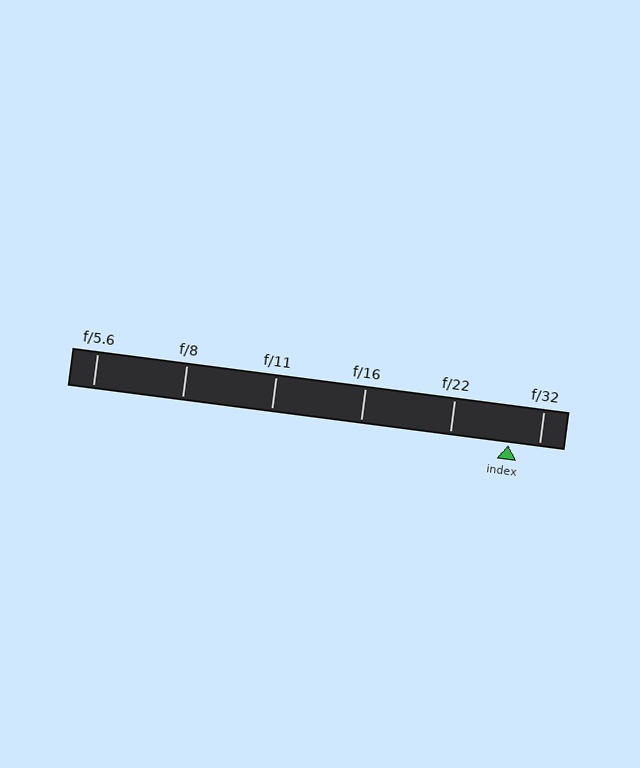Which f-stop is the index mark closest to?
The index mark is closest to f/32.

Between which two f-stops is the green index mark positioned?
The index mark is between f/22 and f/32.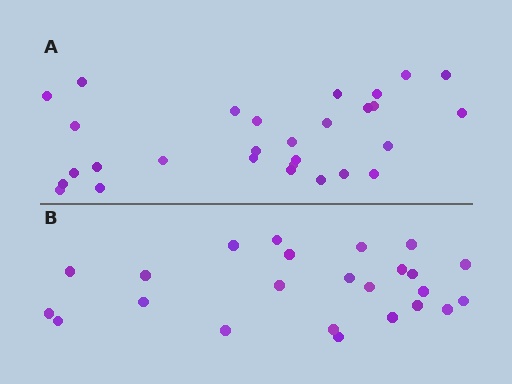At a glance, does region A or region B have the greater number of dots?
Region A (the top region) has more dots.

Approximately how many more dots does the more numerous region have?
Region A has about 5 more dots than region B.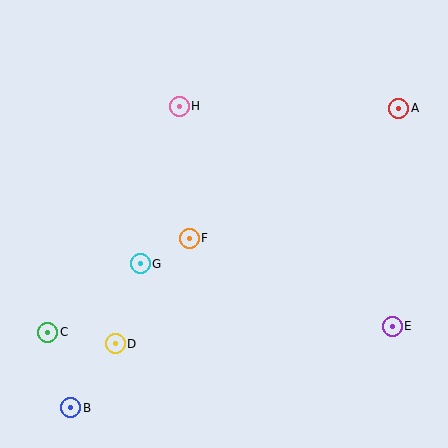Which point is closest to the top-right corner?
Point A is closest to the top-right corner.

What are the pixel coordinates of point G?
Point G is at (140, 264).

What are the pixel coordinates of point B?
Point B is at (71, 408).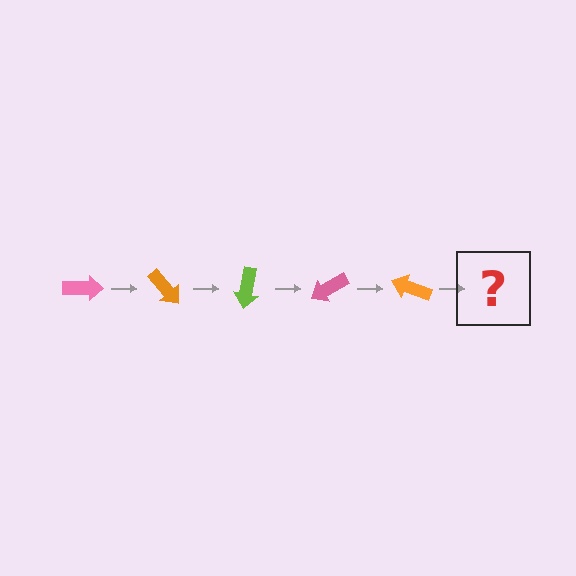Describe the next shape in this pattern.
It should be a lime arrow, rotated 250 degrees from the start.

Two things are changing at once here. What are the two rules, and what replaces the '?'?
The two rules are that it rotates 50 degrees each step and the color cycles through pink, orange, and lime. The '?' should be a lime arrow, rotated 250 degrees from the start.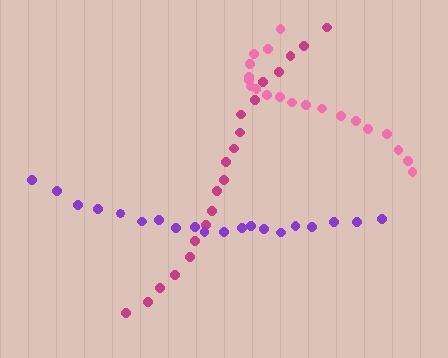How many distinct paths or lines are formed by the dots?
There are 3 distinct paths.